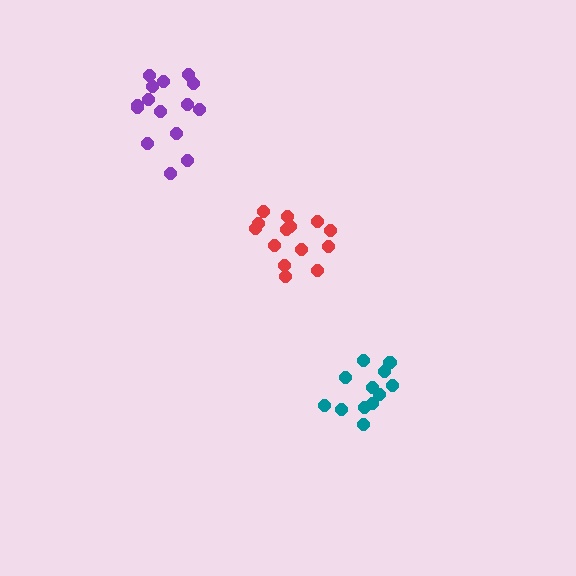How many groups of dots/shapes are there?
There are 3 groups.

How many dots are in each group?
Group 1: 14 dots, Group 2: 12 dots, Group 3: 15 dots (41 total).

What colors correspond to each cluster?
The clusters are colored: red, teal, purple.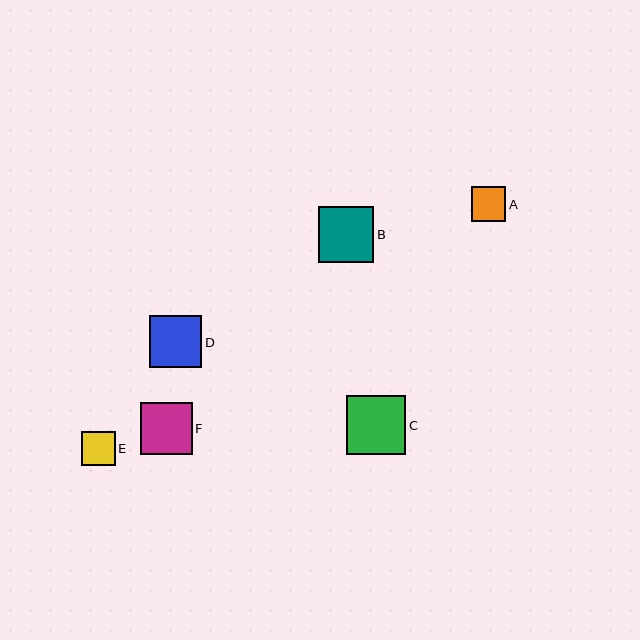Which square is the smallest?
Square E is the smallest with a size of approximately 34 pixels.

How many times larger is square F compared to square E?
Square F is approximately 1.6 times the size of square E.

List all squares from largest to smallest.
From largest to smallest: C, B, F, D, A, E.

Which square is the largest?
Square C is the largest with a size of approximately 59 pixels.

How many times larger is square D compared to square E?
Square D is approximately 1.6 times the size of square E.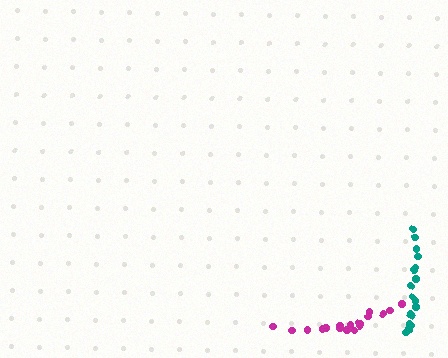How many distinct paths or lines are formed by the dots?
There are 2 distinct paths.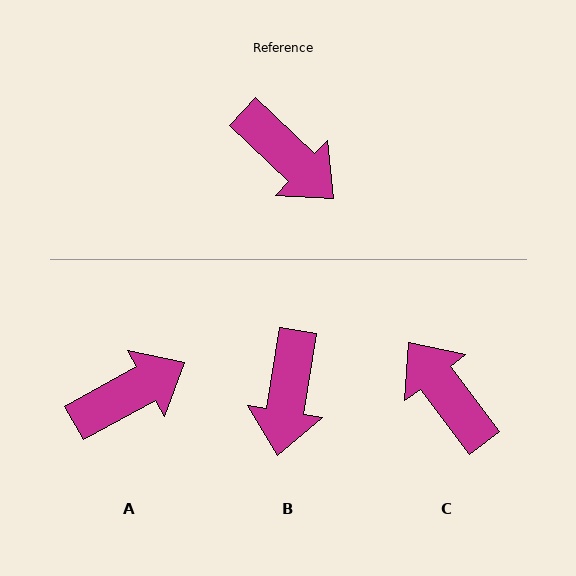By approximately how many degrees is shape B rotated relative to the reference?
Approximately 56 degrees clockwise.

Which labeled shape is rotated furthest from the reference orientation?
C, about 170 degrees away.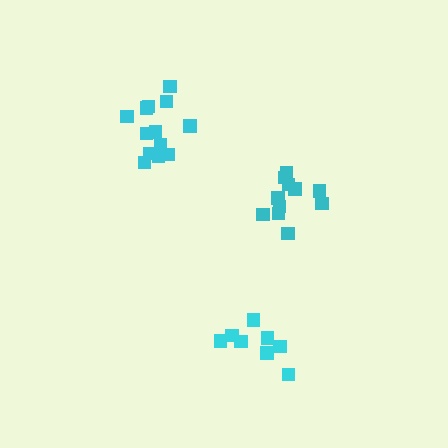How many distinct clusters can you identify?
There are 3 distinct clusters.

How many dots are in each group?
Group 1: 8 dots, Group 2: 13 dots, Group 3: 11 dots (32 total).